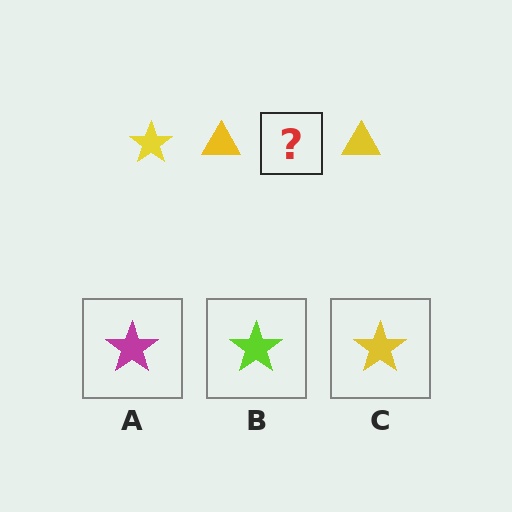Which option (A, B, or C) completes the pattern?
C.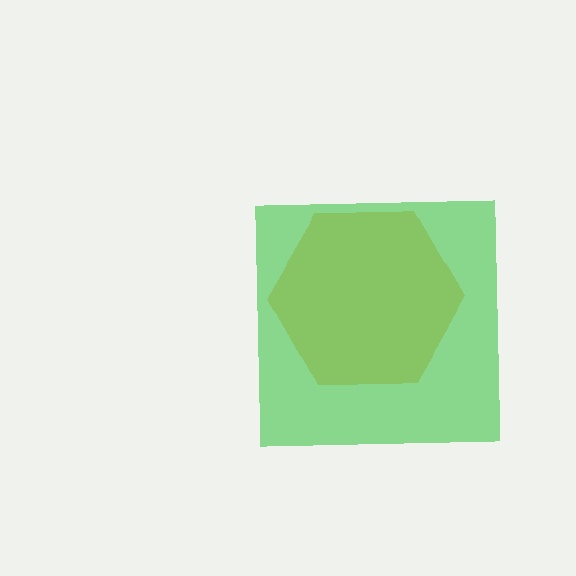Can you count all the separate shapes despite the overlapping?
Yes, there are 2 separate shapes.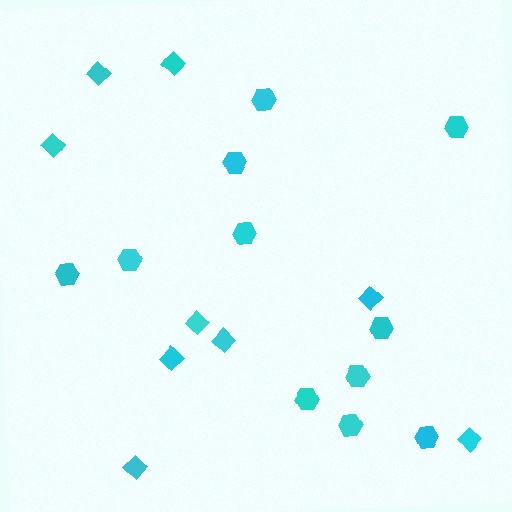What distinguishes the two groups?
There are 2 groups: one group of diamonds (9) and one group of hexagons (11).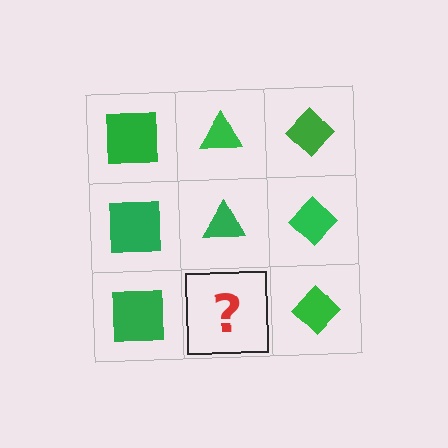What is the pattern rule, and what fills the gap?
The rule is that each column has a consistent shape. The gap should be filled with a green triangle.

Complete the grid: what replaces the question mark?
The question mark should be replaced with a green triangle.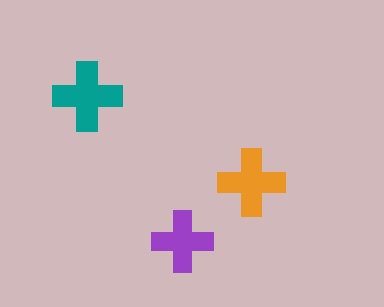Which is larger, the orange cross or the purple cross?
The orange one.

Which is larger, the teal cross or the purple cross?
The teal one.